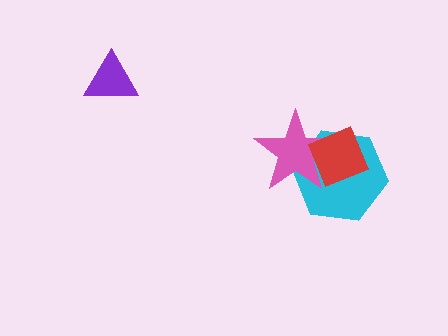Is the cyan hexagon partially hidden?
Yes, it is partially covered by another shape.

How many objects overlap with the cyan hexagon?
2 objects overlap with the cyan hexagon.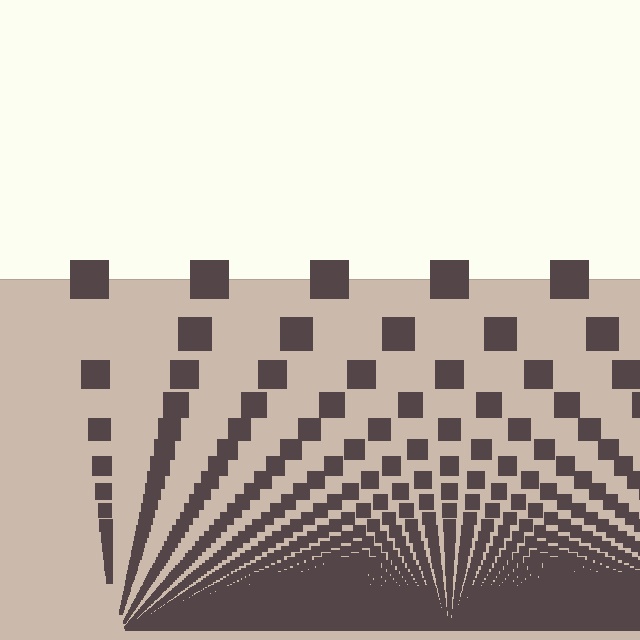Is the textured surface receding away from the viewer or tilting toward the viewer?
The surface appears to tilt toward the viewer. Texture elements get larger and sparser toward the top.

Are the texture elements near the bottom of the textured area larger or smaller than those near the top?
Smaller. The gradient is inverted — elements near the bottom are smaller and denser.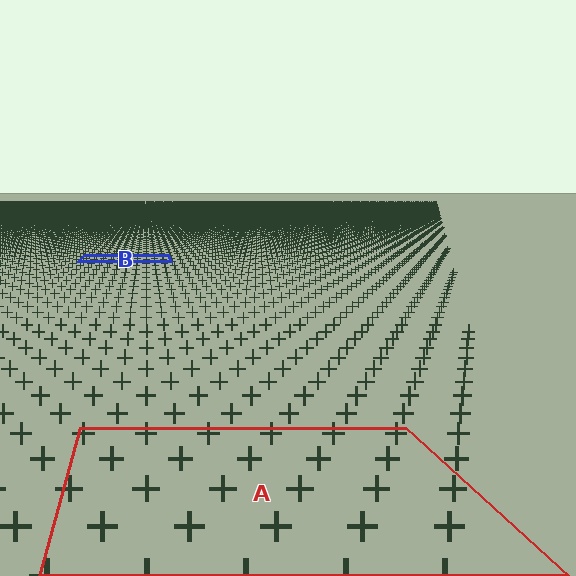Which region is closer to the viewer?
Region A is closer. The texture elements there are larger and more spread out.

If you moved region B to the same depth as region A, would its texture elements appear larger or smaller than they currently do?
They would appear larger. At a closer depth, the same texture elements are projected at a bigger on-screen size.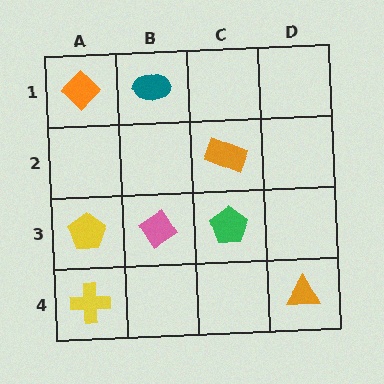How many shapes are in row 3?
3 shapes.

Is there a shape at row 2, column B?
No, that cell is empty.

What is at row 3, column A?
A yellow pentagon.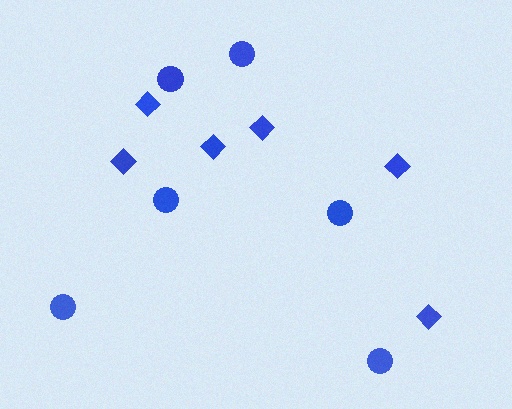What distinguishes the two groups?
There are 2 groups: one group of circles (6) and one group of diamonds (6).